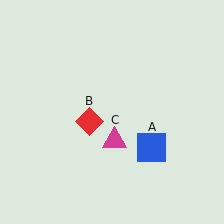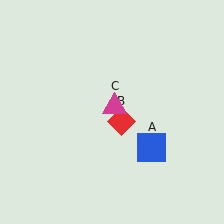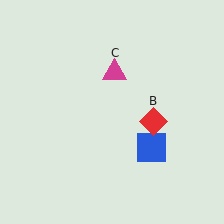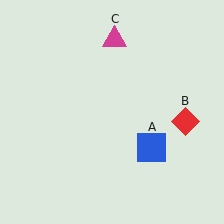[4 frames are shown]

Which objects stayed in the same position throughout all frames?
Blue square (object A) remained stationary.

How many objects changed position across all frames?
2 objects changed position: red diamond (object B), magenta triangle (object C).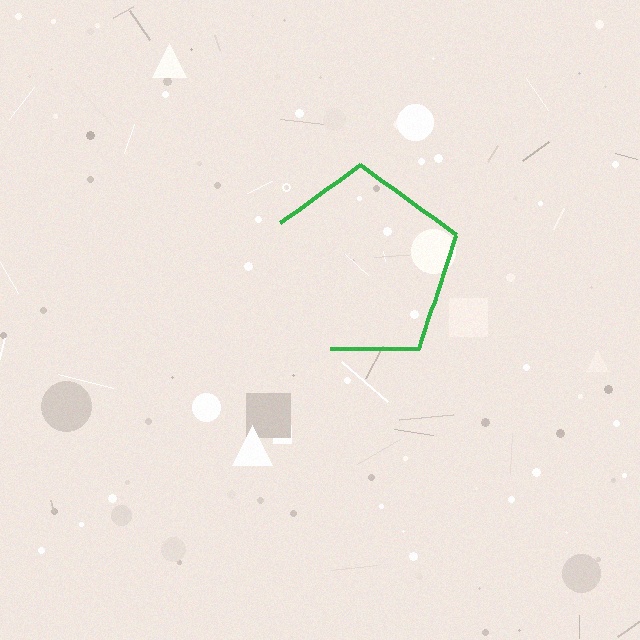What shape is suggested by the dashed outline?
The dashed outline suggests a pentagon.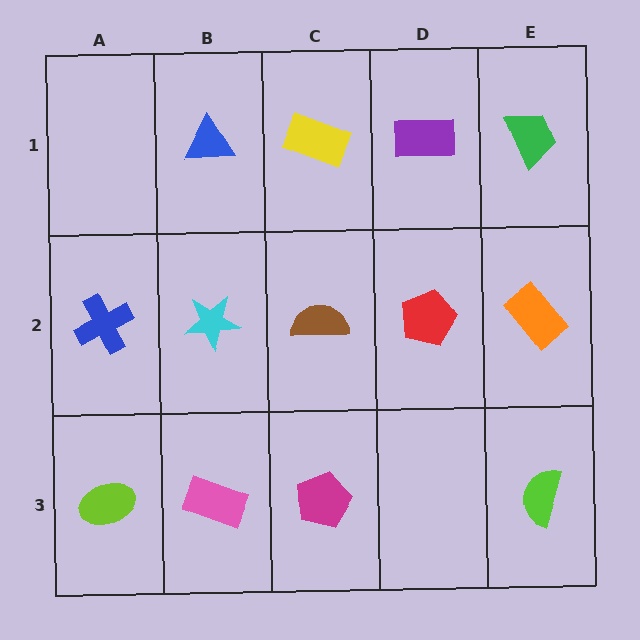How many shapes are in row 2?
5 shapes.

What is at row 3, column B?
A pink rectangle.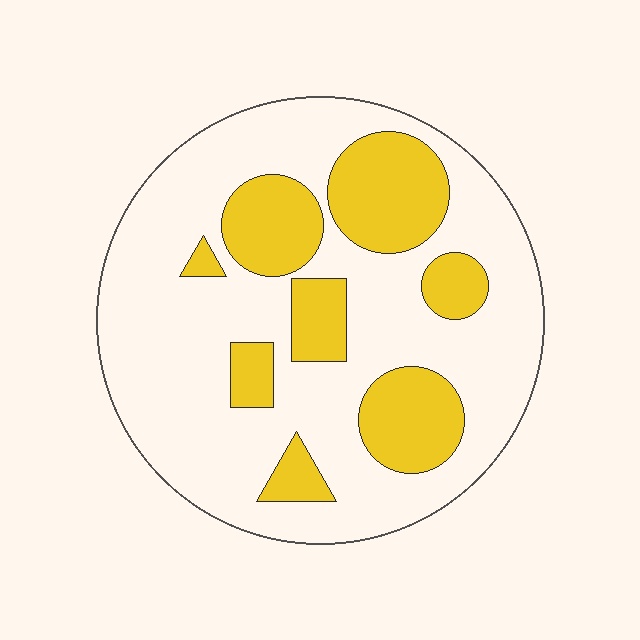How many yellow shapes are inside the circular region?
8.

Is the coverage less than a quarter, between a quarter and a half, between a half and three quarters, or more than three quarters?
Between a quarter and a half.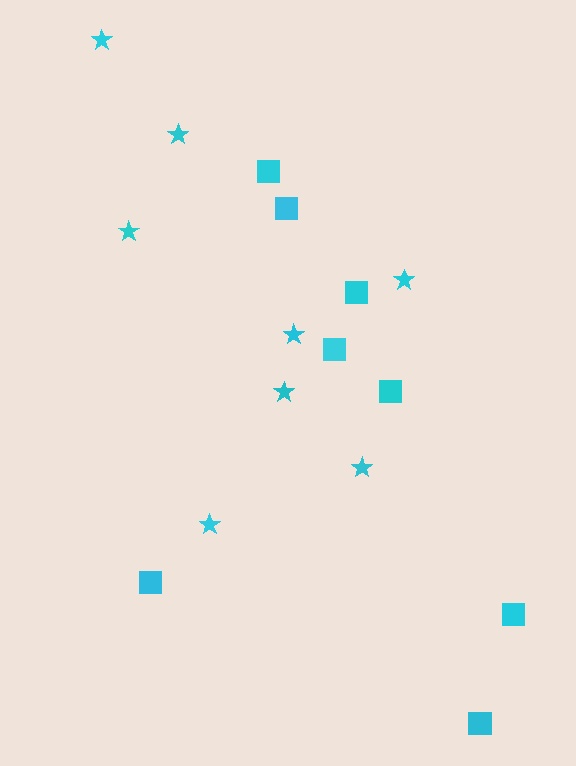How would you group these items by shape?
There are 2 groups: one group of squares (8) and one group of stars (8).